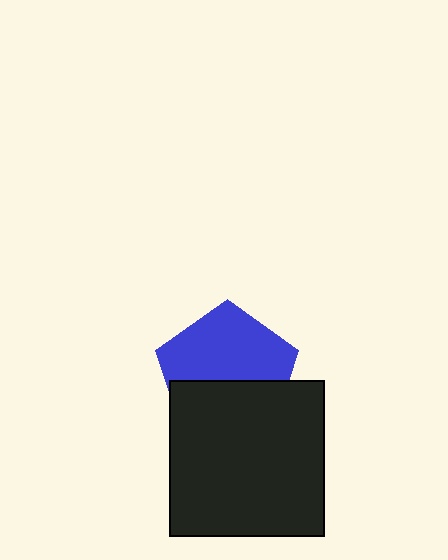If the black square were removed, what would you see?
You would see the complete blue pentagon.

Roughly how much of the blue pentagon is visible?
About half of it is visible (roughly 56%).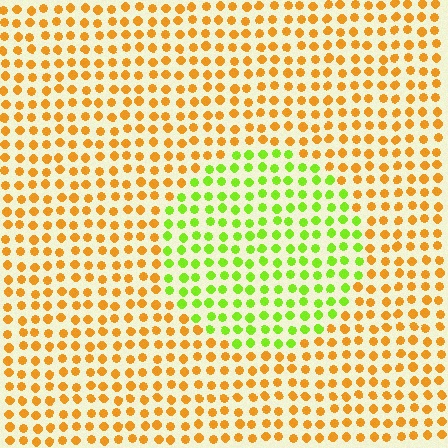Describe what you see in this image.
The image is filled with small orange elements in a uniform arrangement. A circle-shaped region is visible where the elements are tinted to a slightly different hue, forming a subtle color boundary.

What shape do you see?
I see a circle.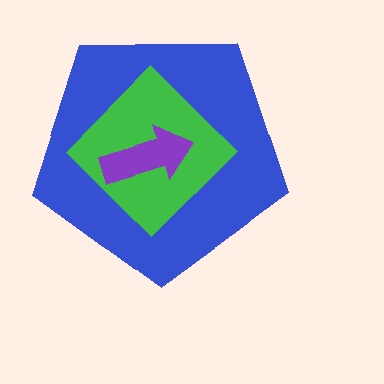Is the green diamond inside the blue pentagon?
Yes.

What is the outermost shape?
The blue pentagon.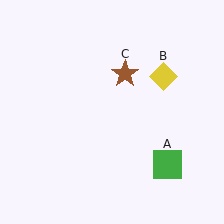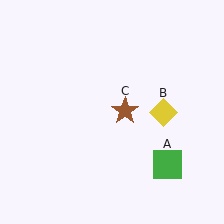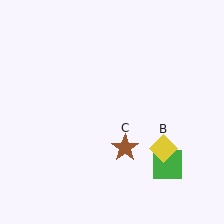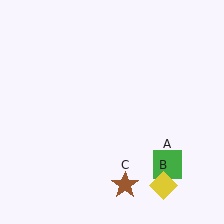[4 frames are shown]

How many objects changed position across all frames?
2 objects changed position: yellow diamond (object B), brown star (object C).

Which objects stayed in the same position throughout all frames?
Green square (object A) remained stationary.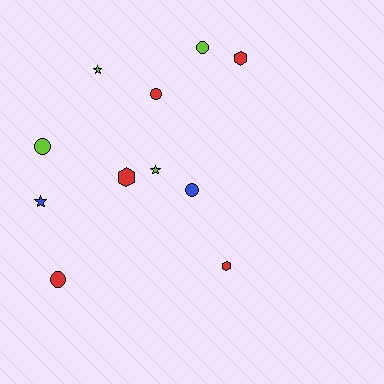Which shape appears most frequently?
Circle, with 5 objects.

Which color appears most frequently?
Red, with 5 objects.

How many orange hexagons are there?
There are no orange hexagons.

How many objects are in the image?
There are 11 objects.